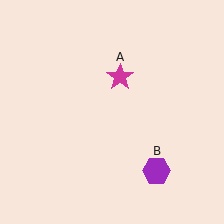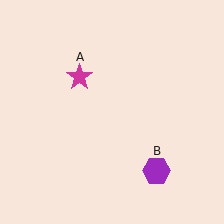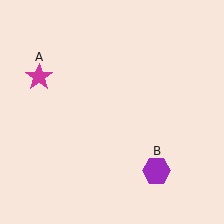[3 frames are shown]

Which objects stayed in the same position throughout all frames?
Purple hexagon (object B) remained stationary.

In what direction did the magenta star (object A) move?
The magenta star (object A) moved left.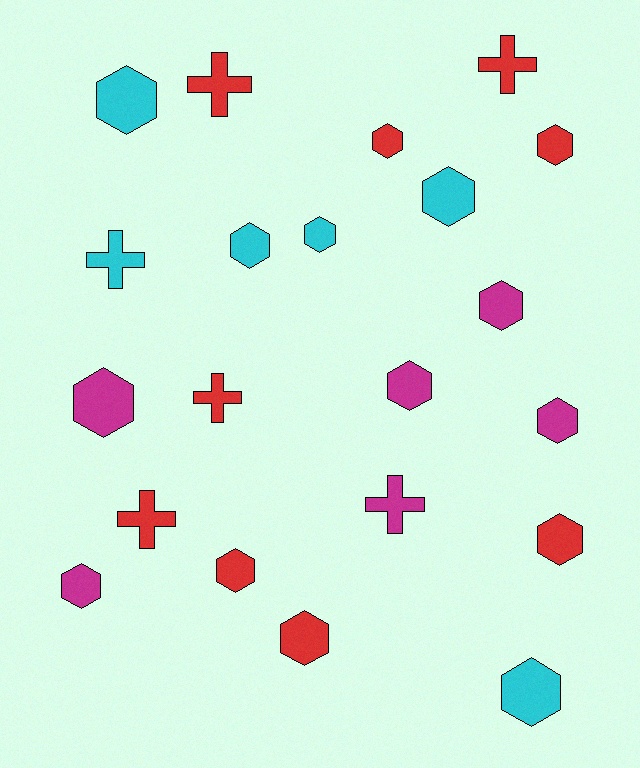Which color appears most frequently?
Red, with 9 objects.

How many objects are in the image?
There are 21 objects.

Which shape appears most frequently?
Hexagon, with 15 objects.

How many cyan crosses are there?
There is 1 cyan cross.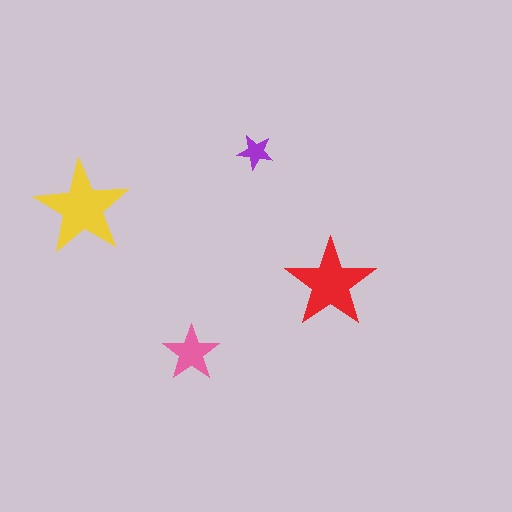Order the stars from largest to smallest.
the yellow one, the red one, the pink one, the purple one.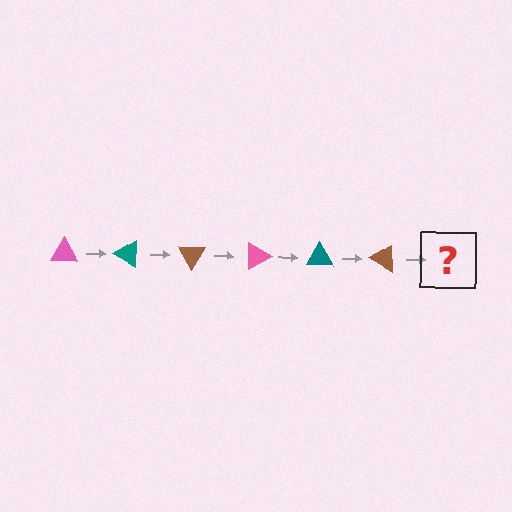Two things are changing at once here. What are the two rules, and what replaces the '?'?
The two rules are that it rotates 30 degrees each step and the color cycles through pink, teal, and brown. The '?' should be a pink triangle, rotated 180 degrees from the start.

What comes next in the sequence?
The next element should be a pink triangle, rotated 180 degrees from the start.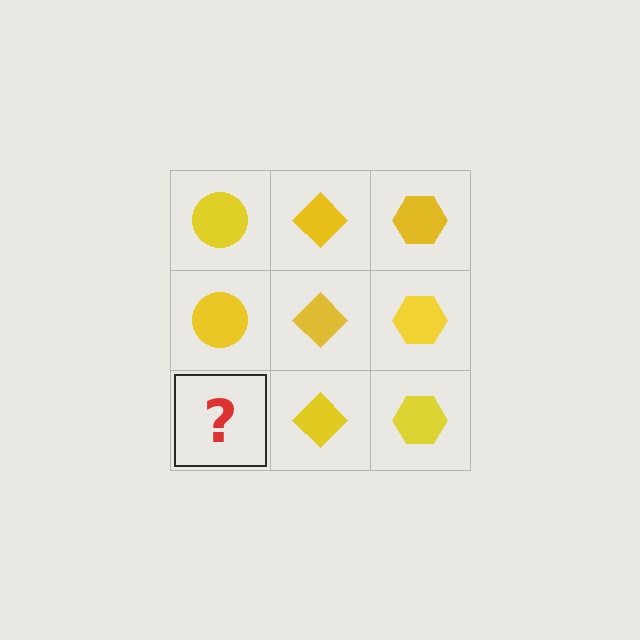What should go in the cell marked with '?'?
The missing cell should contain a yellow circle.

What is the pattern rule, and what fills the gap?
The rule is that each column has a consistent shape. The gap should be filled with a yellow circle.